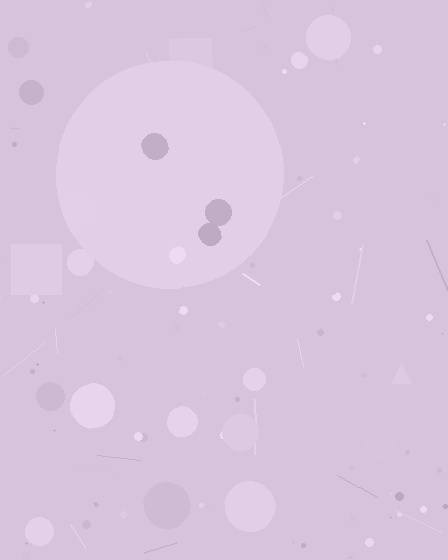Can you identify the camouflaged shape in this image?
The camouflaged shape is a circle.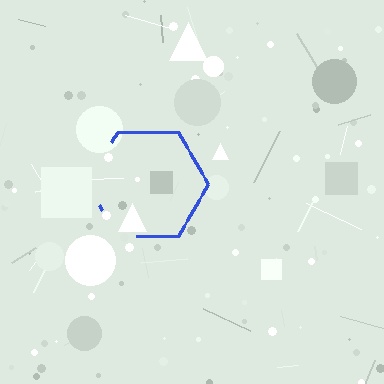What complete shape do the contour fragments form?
The contour fragments form a hexagon.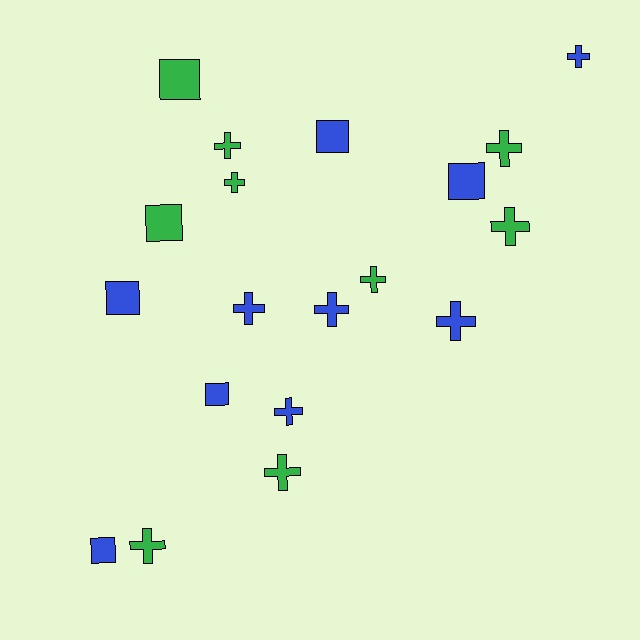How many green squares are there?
There are 2 green squares.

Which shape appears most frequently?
Cross, with 12 objects.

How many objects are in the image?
There are 19 objects.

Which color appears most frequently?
Blue, with 10 objects.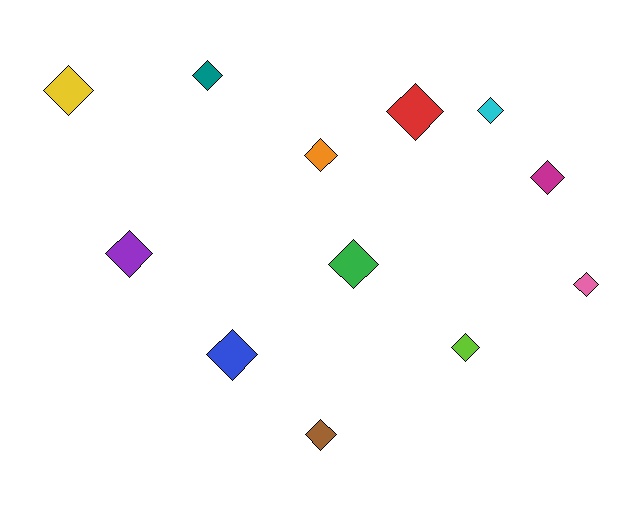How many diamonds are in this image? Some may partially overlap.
There are 12 diamonds.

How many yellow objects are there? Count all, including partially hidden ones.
There is 1 yellow object.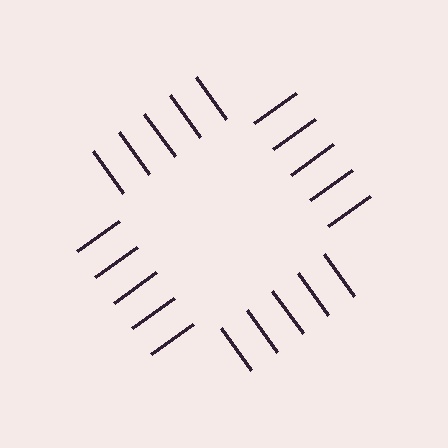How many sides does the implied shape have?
4 sides — the line-ends trace a square.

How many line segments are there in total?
20 — 5 along each of the 4 edges.